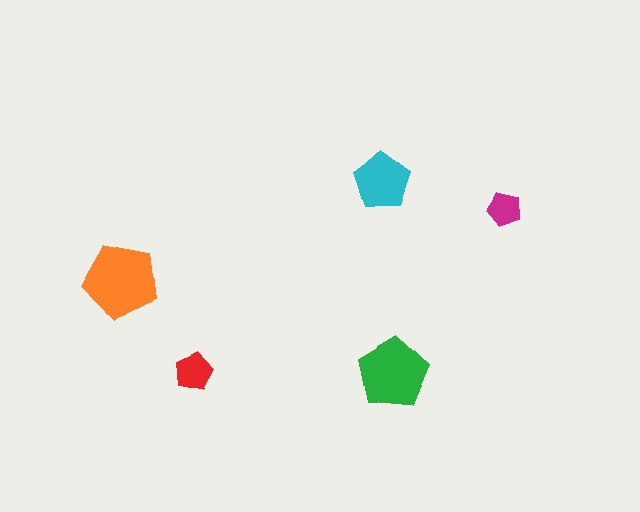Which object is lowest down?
The green pentagon is bottommost.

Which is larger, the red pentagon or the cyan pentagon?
The cyan one.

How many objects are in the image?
There are 5 objects in the image.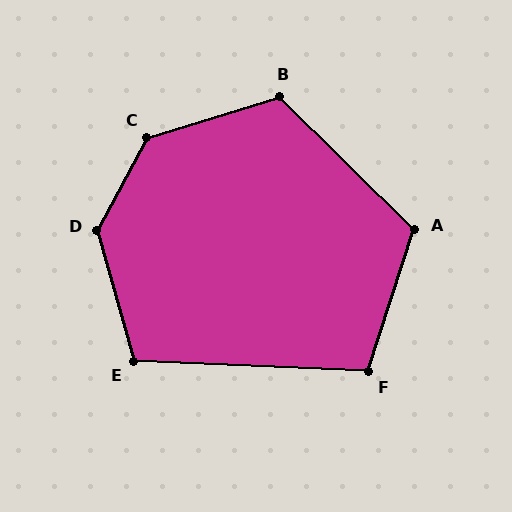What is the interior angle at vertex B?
Approximately 118 degrees (obtuse).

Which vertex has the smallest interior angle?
F, at approximately 106 degrees.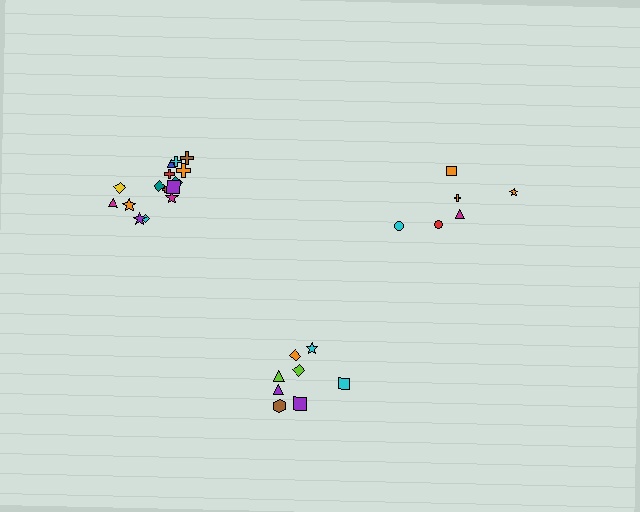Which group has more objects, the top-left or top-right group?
The top-left group.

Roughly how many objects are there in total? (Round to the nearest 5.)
Roughly 30 objects in total.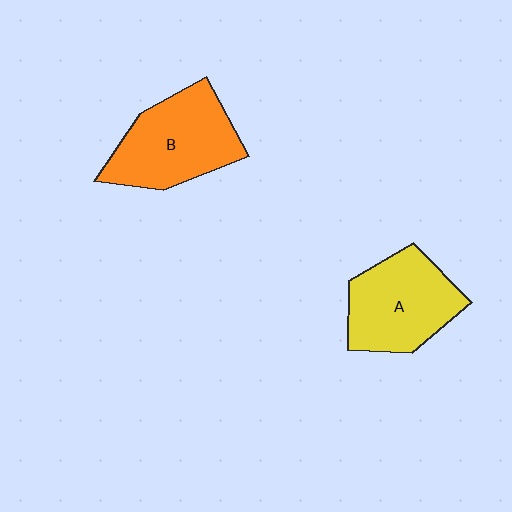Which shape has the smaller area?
Shape A (yellow).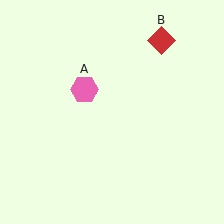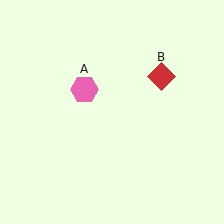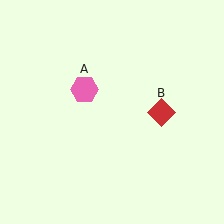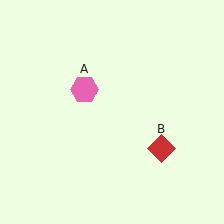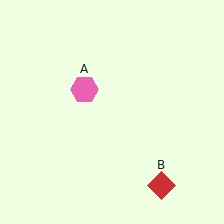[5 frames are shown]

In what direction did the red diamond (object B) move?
The red diamond (object B) moved down.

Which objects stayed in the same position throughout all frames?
Pink hexagon (object A) remained stationary.